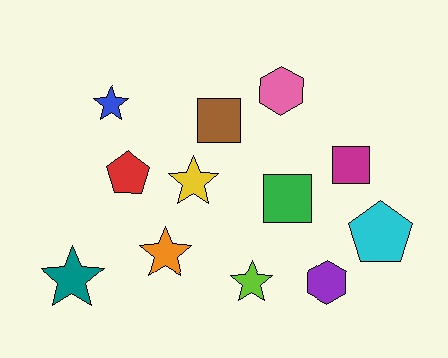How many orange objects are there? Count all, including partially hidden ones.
There is 1 orange object.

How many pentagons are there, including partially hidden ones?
There are 2 pentagons.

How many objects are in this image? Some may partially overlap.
There are 12 objects.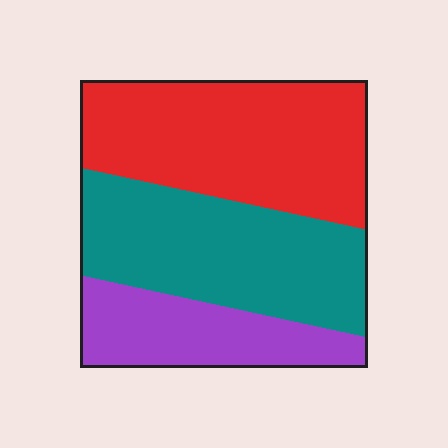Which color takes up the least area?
Purple, at roughly 20%.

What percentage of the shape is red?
Red takes up about two fifths (2/5) of the shape.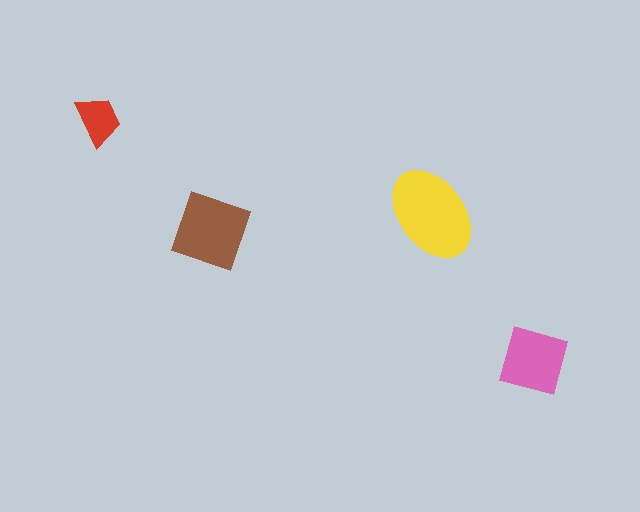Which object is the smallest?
The red trapezoid.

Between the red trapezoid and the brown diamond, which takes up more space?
The brown diamond.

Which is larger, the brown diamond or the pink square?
The brown diamond.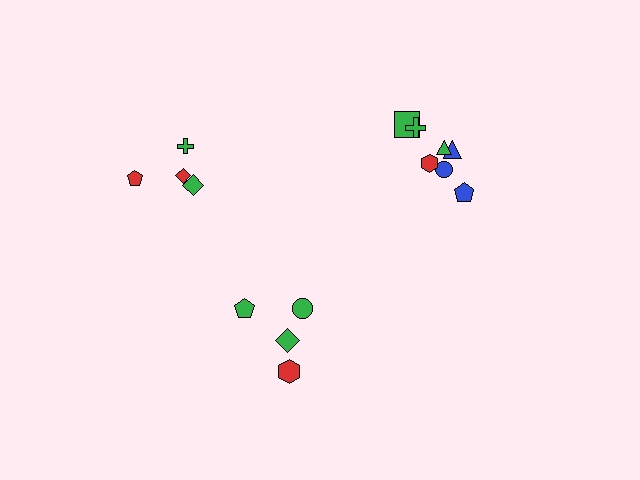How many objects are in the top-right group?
There are 7 objects.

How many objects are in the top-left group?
There are 4 objects.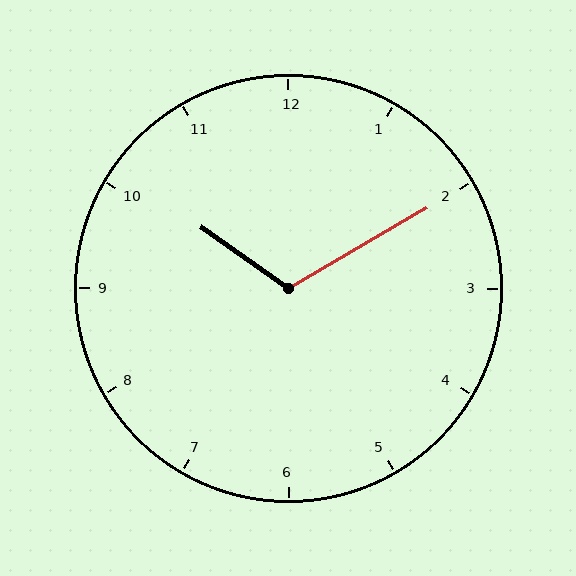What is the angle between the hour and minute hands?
Approximately 115 degrees.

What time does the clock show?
10:10.